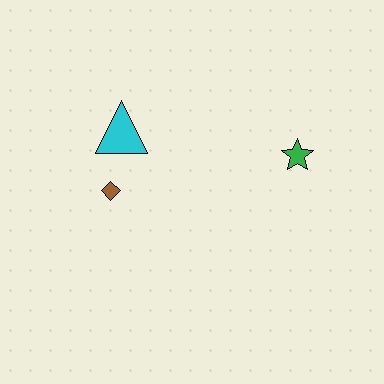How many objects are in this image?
There are 3 objects.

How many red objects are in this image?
There are no red objects.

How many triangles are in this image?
There is 1 triangle.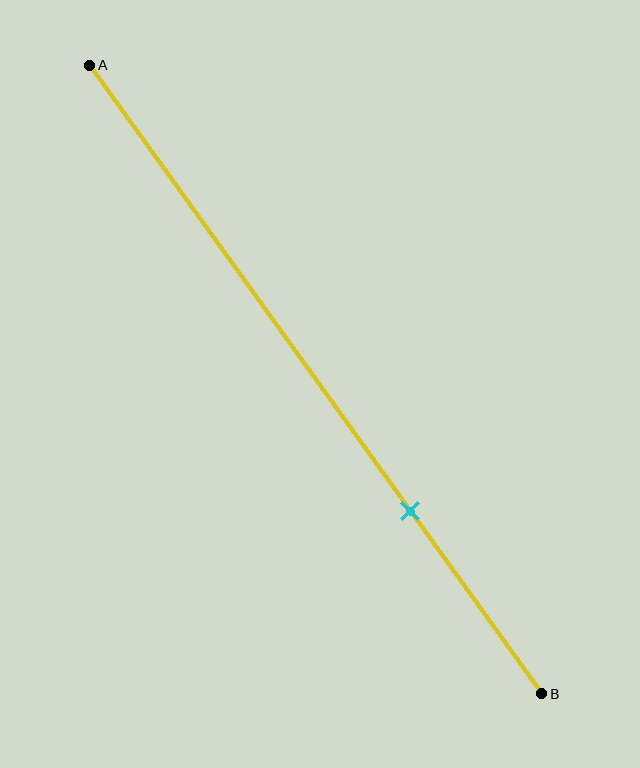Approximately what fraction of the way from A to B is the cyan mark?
The cyan mark is approximately 70% of the way from A to B.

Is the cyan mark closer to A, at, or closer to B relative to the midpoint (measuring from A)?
The cyan mark is closer to point B than the midpoint of segment AB.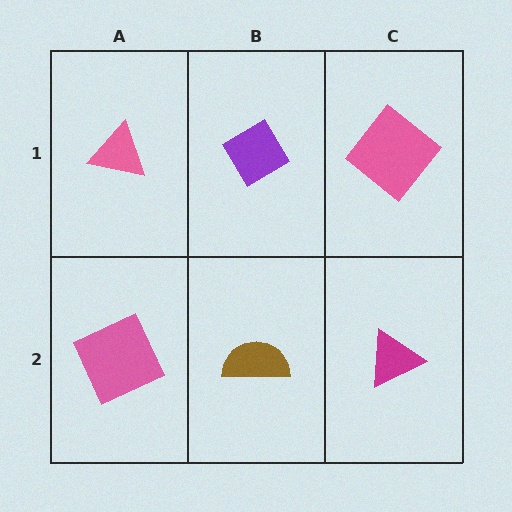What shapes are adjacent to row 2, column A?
A pink triangle (row 1, column A), a brown semicircle (row 2, column B).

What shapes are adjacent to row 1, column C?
A magenta triangle (row 2, column C), a purple diamond (row 1, column B).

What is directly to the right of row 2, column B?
A magenta triangle.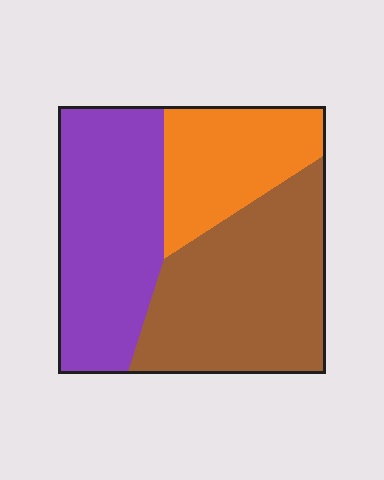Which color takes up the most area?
Brown, at roughly 40%.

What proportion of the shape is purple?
Purple covers about 35% of the shape.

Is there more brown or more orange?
Brown.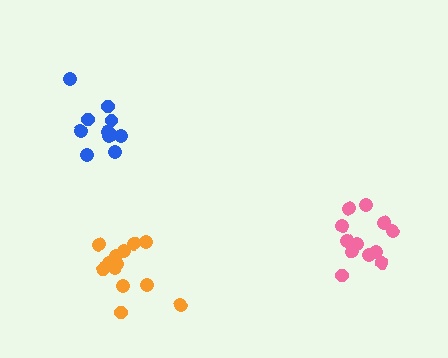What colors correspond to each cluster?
The clusters are colored: blue, pink, orange.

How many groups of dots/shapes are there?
There are 3 groups.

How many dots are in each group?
Group 1: 11 dots, Group 2: 12 dots, Group 3: 13 dots (36 total).